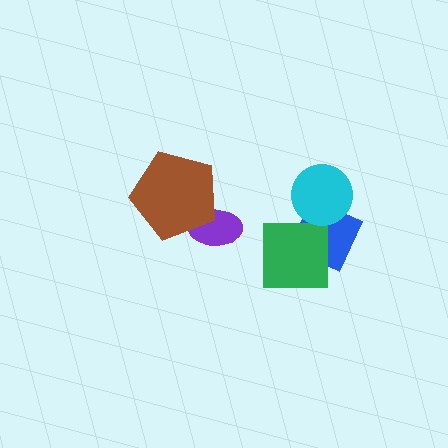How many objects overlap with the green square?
1 object overlaps with the green square.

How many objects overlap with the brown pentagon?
1 object overlaps with the brown pentagon.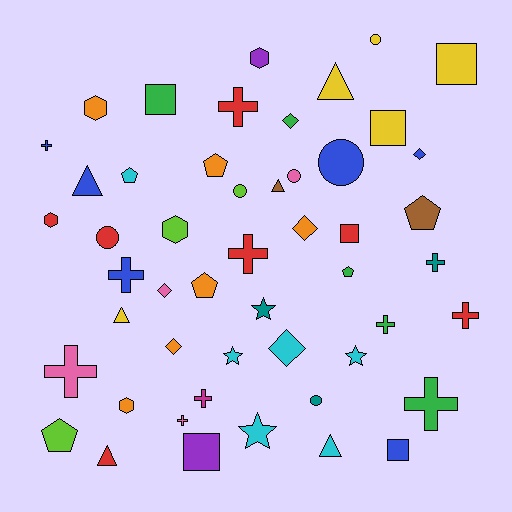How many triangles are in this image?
There are 6 triangles.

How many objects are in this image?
There are 50 objects.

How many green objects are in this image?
There are 5 green objects.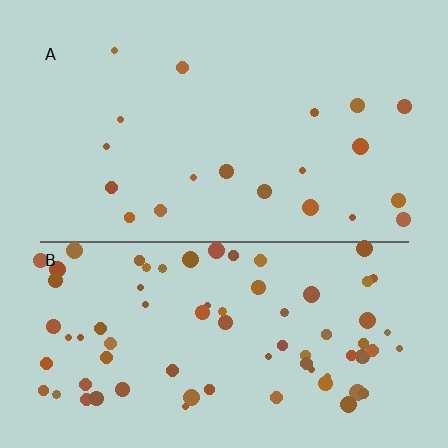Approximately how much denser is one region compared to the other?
Approximately 3.6× — region B over region A.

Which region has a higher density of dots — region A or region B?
B (the bottom).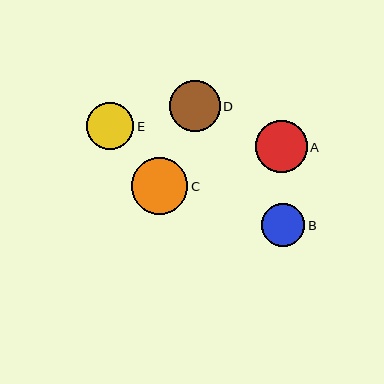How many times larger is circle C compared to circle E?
Circle C is approximately 1.2 times the size of circle E.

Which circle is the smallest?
Circle B is the smallest with a size of approximately 43 pixels.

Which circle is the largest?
Circle C is the largest with a size of approximately 57 pixels.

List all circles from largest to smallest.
From largest to smallest: C, A, D, E, B.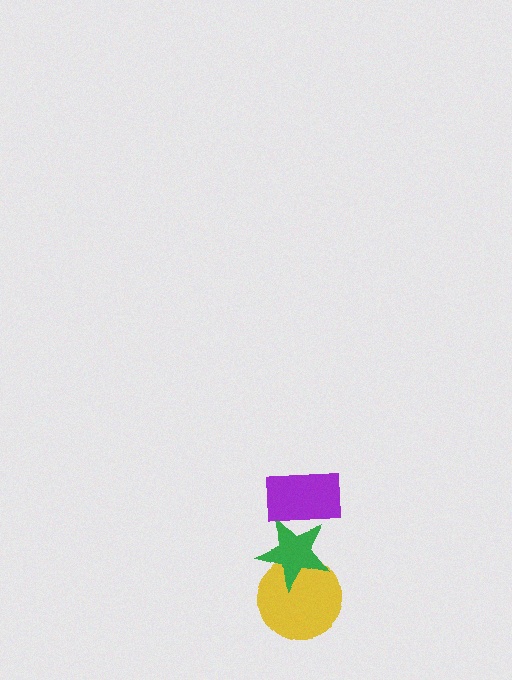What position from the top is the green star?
The green star is 2nd from the top.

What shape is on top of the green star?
The purple rectangle is on top of the green star.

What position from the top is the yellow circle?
The yellow circle is 3rd from the top.